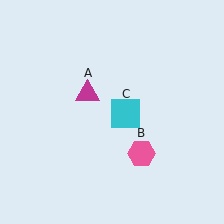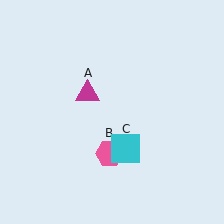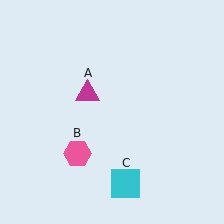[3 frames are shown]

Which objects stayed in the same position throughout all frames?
Magenta triangle (object A) remained stationary.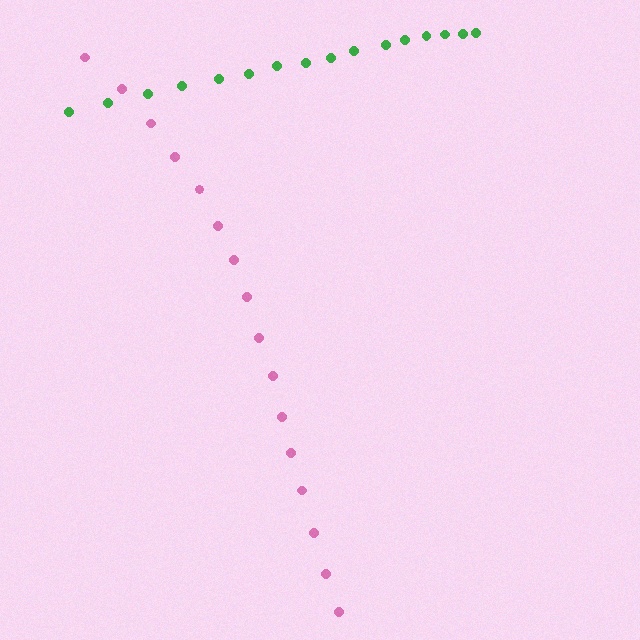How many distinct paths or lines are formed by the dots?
There are 2 distinct paths.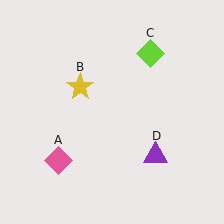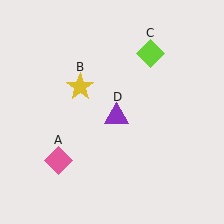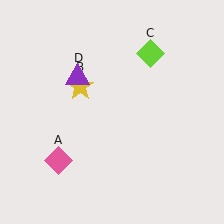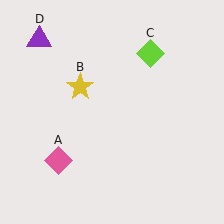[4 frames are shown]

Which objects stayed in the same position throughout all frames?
Pink diamond (object A) and yellow star (object B) and lime diamond (object C) remained stationary.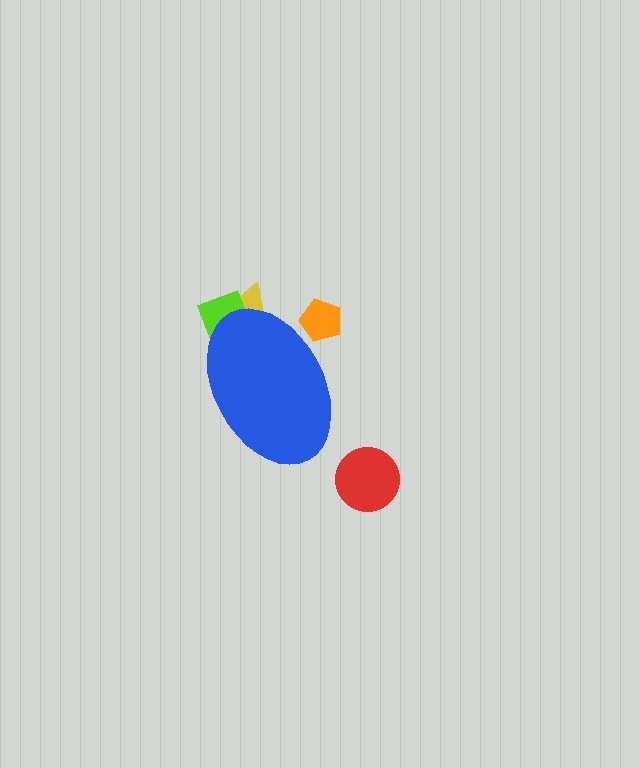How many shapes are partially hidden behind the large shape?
3 shapes are partially hidden.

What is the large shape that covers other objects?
A blue ellipse.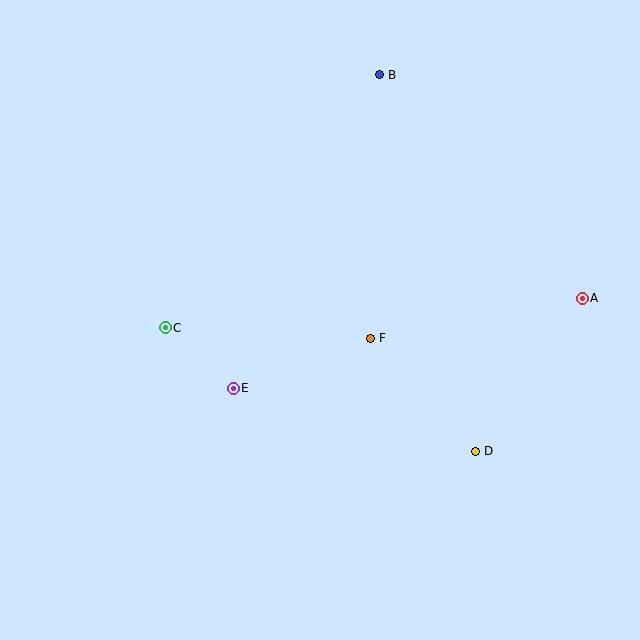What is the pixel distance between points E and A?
The distance between E and A is 360 pixels.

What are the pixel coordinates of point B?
Point B is at (380, 75).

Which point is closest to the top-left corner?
Point C is closest to the top-left corner.